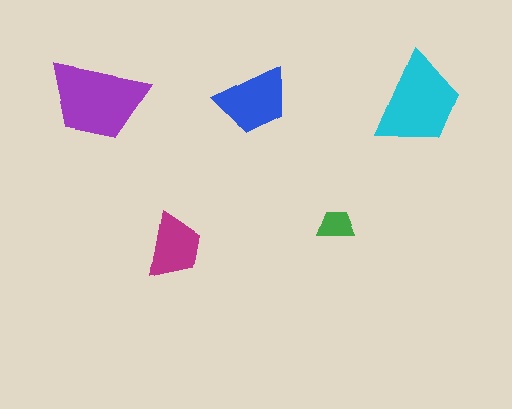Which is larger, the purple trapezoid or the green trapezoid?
The purple one.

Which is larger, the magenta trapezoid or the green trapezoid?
The magenta one.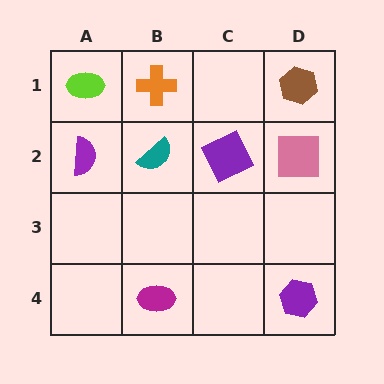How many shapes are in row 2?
4 shapes.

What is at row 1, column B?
An orange cross.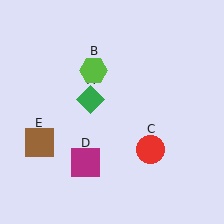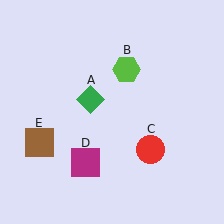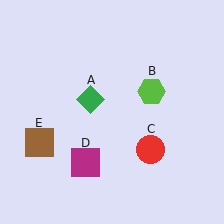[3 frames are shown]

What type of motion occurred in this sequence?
The lime hexagon (object B) rotated clockwise around the center of the scene.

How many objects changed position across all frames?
1 object changed position: lime hexagon (object B).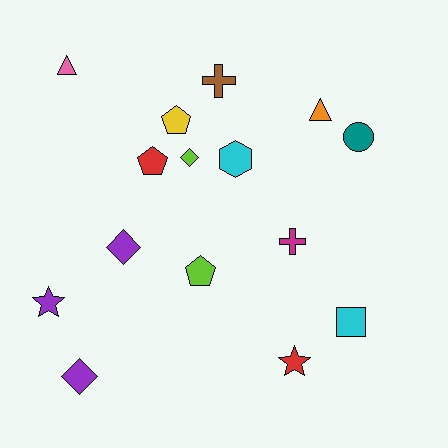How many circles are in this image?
There is 1 circle.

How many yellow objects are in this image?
There is 1 yellow object.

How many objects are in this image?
There are 15 objects.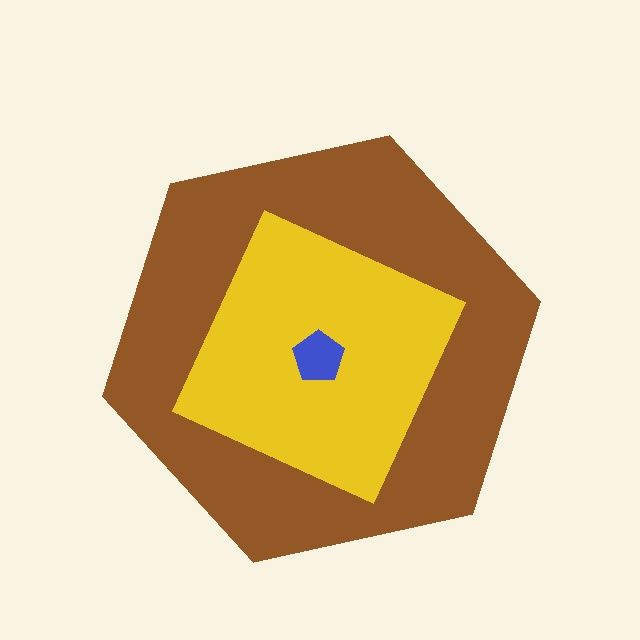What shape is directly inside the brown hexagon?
The yellow square.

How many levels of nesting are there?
3.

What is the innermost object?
The blue pentagon.